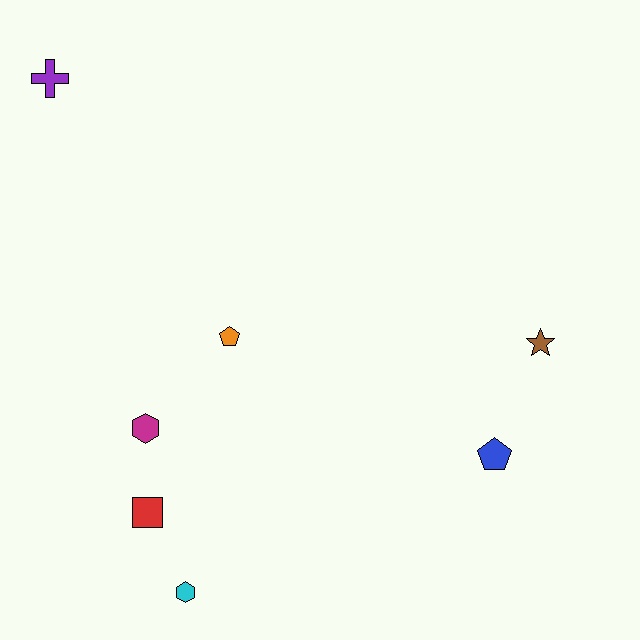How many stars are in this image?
There is 1 star.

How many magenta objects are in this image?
There is 1 magenta object.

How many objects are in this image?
There are 7 objects.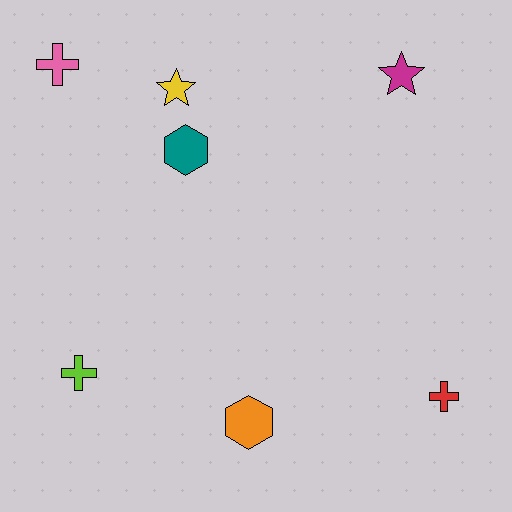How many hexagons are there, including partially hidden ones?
There are 2 hexagons.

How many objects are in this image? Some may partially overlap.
There are 7 objects.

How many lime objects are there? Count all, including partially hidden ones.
There is 1 lime object.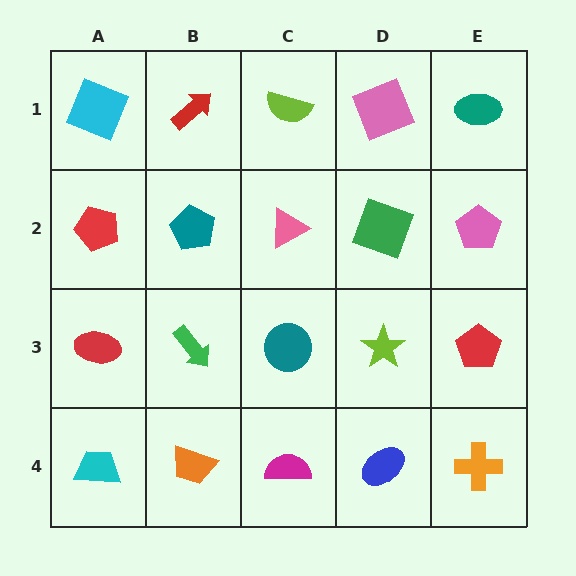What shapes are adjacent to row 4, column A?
A red ellipse (row 3, column A), an orange trapezoid (row 4, column B).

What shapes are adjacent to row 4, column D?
A lime star (row 3, column D), a magenta semicircle (row 4, column C), an orange cross (row 4, column E).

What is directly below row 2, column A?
A red ellipse.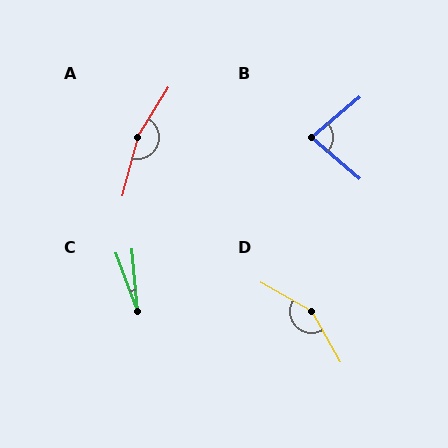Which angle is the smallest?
C, at approximately 16 degrees.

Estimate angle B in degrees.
Approximately 80 degrees.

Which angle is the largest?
A, at approximately 163 degrees.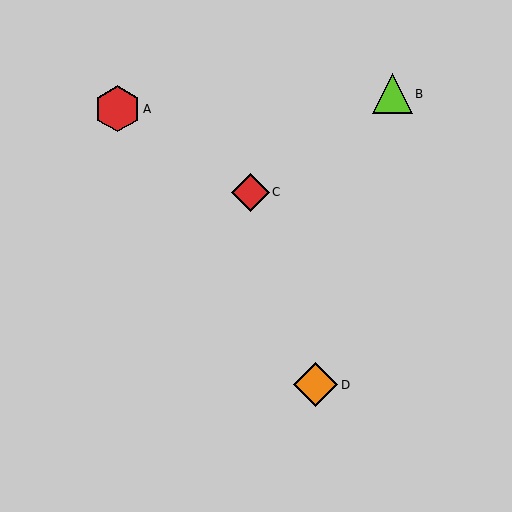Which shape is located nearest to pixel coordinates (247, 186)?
The red diamond (labeled C) at (250, 192) is nearest to that location.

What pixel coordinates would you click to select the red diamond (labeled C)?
Click at (250, 192) to select the red diamond C.